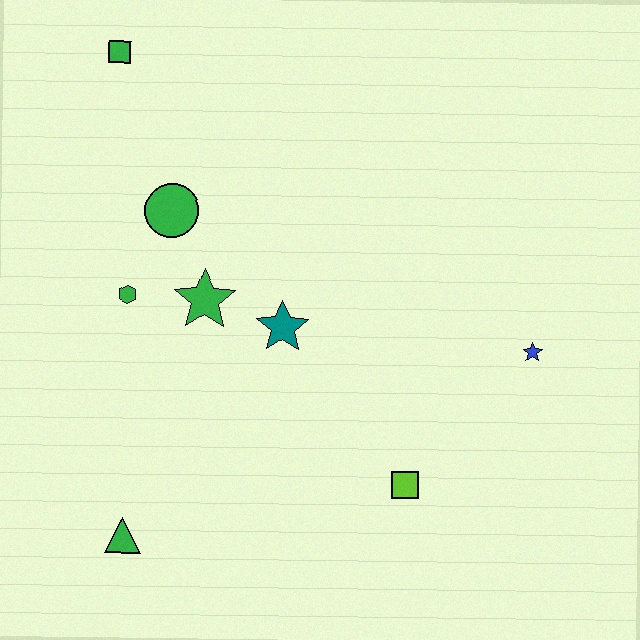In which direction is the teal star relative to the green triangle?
The teal star is above the green triangle.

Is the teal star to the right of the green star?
Yes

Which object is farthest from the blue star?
The green square is farthest from the blue star.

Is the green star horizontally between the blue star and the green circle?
Yes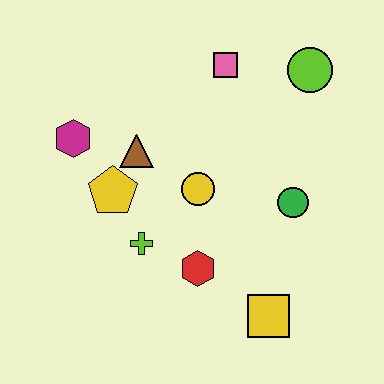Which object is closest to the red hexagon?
The lime cross is closest to the red hexagon.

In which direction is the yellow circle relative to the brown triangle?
The yellow circle is to the right of the brown triangle.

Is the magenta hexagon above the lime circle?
No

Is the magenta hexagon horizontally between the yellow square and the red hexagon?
No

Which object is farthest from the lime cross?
The lime circle is farthest from the lime cross.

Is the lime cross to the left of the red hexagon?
Yes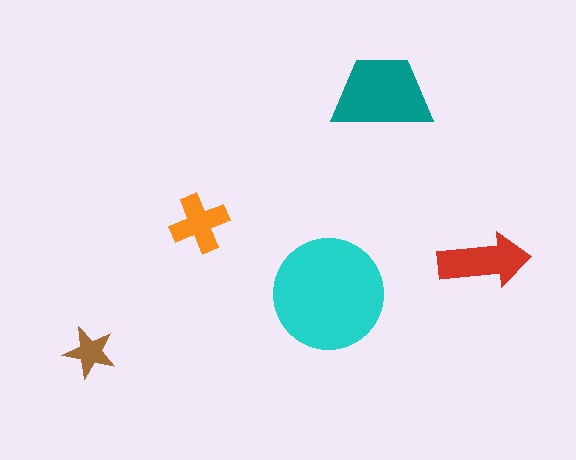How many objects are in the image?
There are 5 objects in the image.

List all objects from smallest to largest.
The brown star, the orange cross, the red arrow, the teal trapezoid, the cyan circle.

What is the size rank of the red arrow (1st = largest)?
3rd.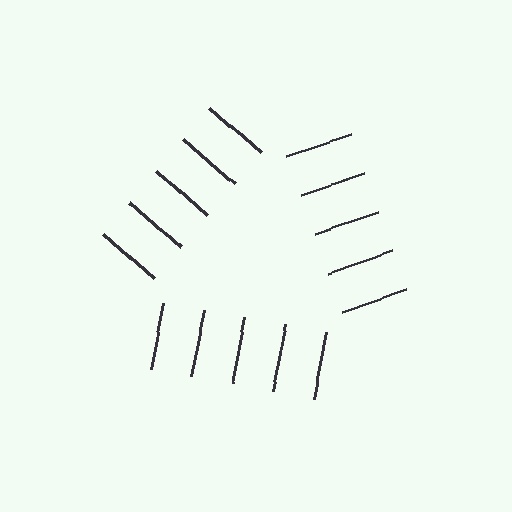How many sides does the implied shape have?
3 sides — the line-ends trace a triangle.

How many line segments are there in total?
15 — 5 along each of the 3 edges.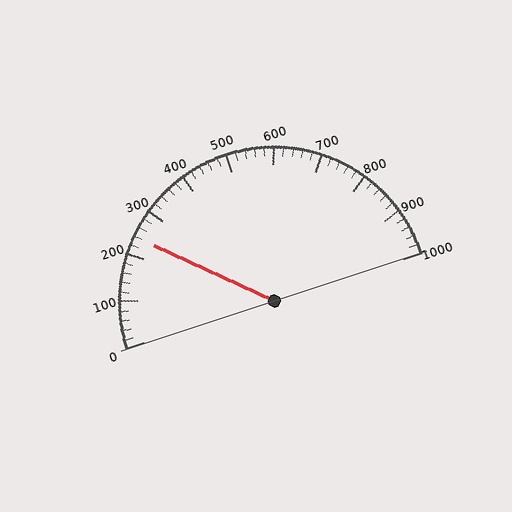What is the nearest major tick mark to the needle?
The nearest major tick mark is 200.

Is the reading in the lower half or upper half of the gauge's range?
The reading is in the lower half of the range (0 to 1000).